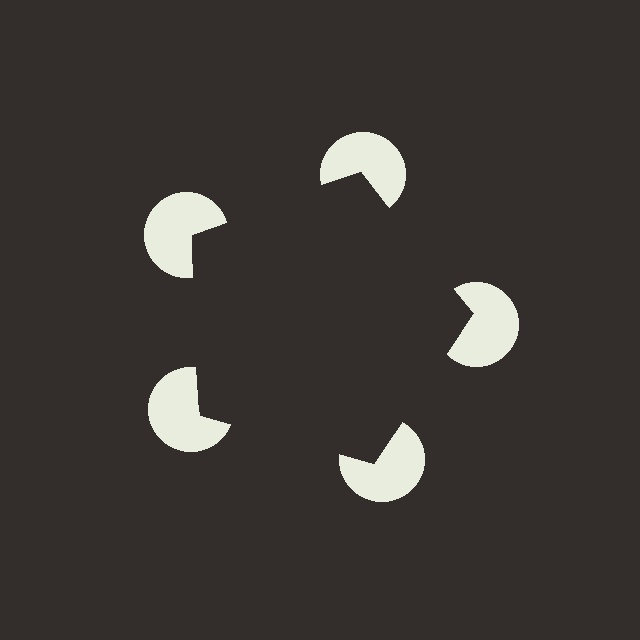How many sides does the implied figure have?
5 sides.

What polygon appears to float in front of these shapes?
An illusory pentagon — its edges are inferred from the aligned wedge cuts in the pac-man discs, not physically drawn.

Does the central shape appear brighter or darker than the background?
It typically appears slightly darker than the background, even though no actual brightness change is drawn.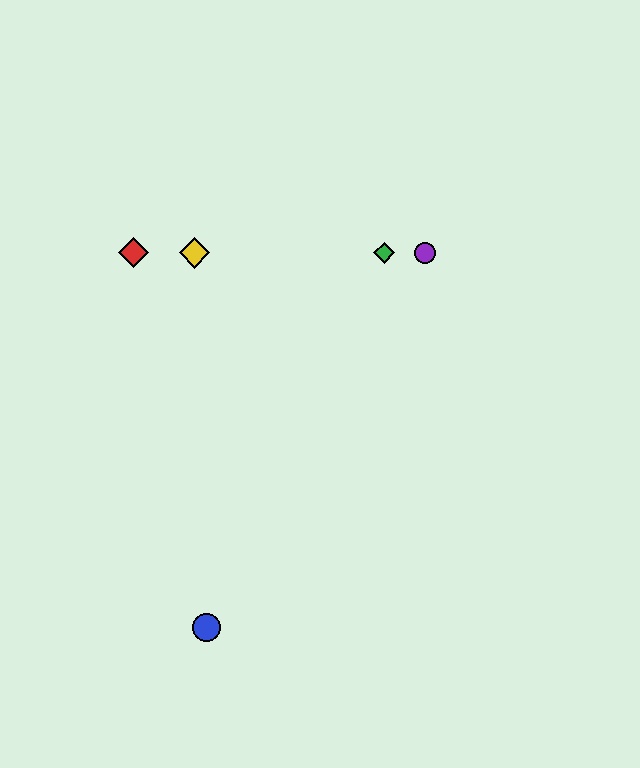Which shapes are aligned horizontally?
The red diamond, the green diamond, the yellow diamond, the purple circle are aligned horizontally.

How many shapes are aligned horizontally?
4 shapes (the red diamond, the green diamond, the yellow diamond, the purple circle) are aligned horizontally.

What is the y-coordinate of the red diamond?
The red diamond is at y≈253.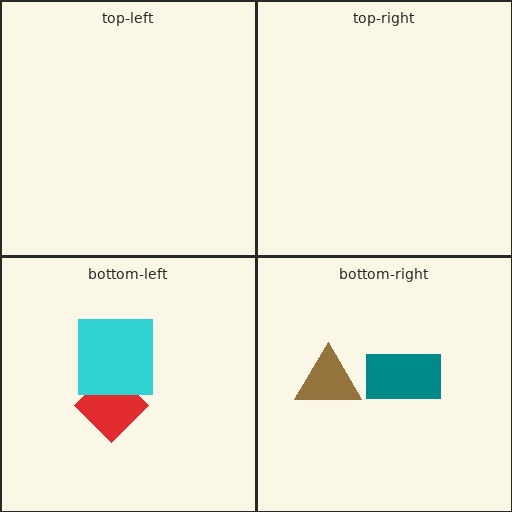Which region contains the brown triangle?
The bottom-right region.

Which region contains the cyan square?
The bottom-left region.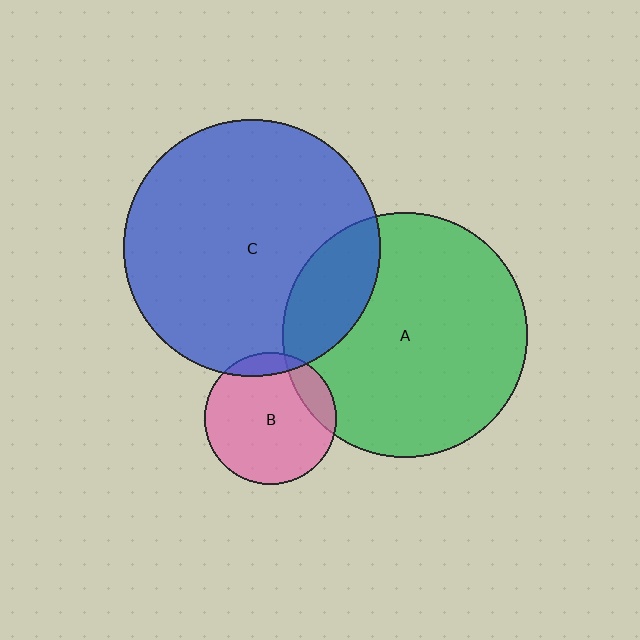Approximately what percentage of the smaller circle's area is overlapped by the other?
Approximately 10%.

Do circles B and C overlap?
Yes.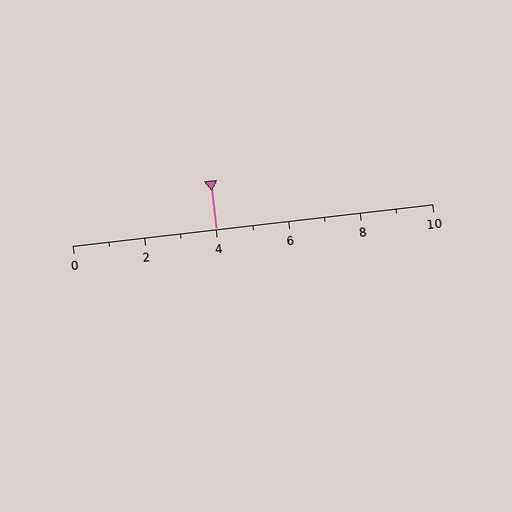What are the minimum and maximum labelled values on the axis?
The axis runs from 0 to 10.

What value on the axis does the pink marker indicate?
The marker indicates approximately 4.